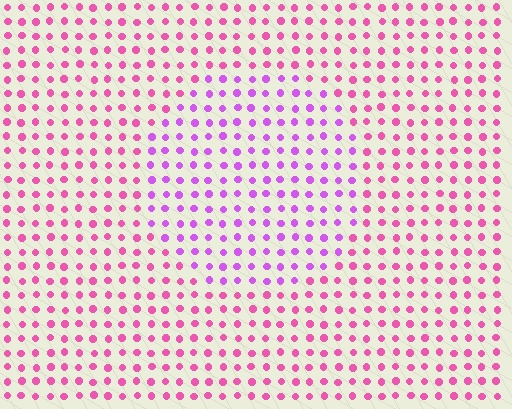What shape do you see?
I see a circle.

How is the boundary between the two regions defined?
The boundary is defined purely by a slight shift in hue (about 35 degrees). Spacing, size, and orientation are identical on both sides.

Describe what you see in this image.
The image is filled with small pink elements in a uniform arrangement. A circle-shaped region is visible where the elements are tinted to a slightly different hue, forming a subtle color boundary.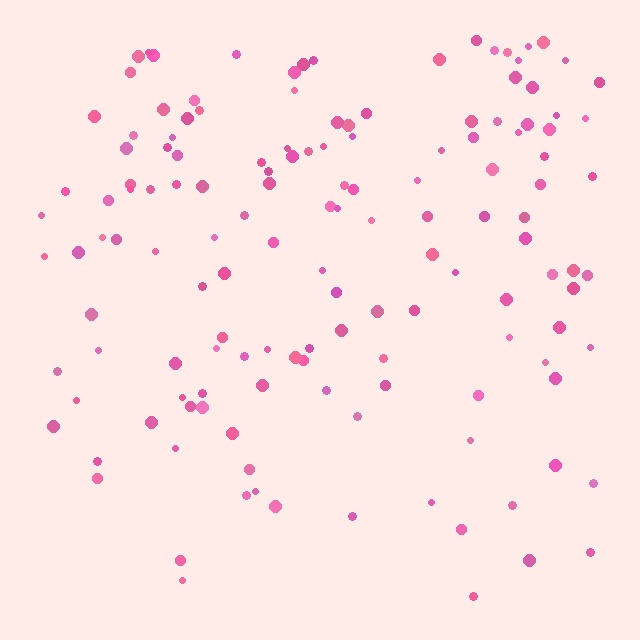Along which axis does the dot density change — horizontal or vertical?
Vertical.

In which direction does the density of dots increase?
From bottom to top, with the top side densest.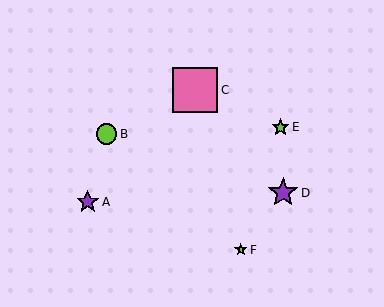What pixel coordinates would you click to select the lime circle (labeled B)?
Click at (107, 134) to select the lime circle B.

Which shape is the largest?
The pink square (labeled C) is the largest.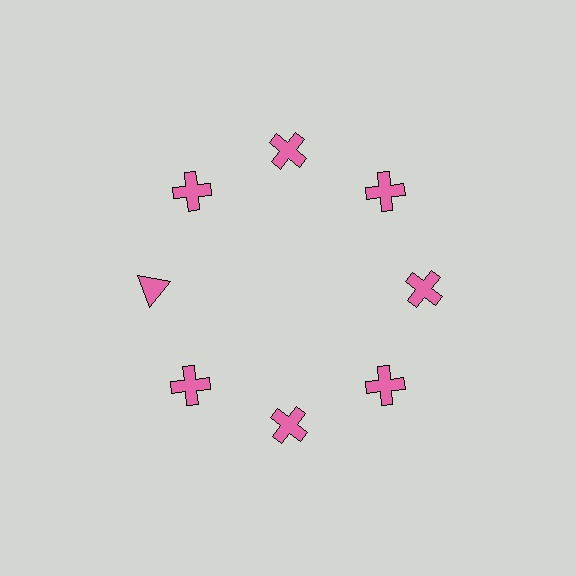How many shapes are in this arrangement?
There are 8 shapes arranged in a ring pattern.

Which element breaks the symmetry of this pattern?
The pink triangle at roughly the 9 o'clock position breaks the symmetry. All other shapes are pink crosses.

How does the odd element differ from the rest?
It has a different shape: triangle instead of cross.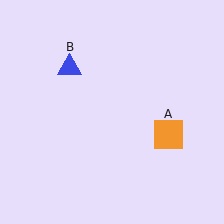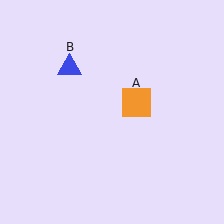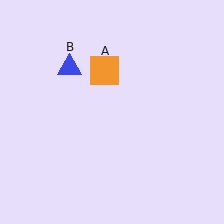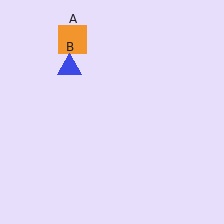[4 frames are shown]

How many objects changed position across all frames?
1 object changed position: orange square (object A).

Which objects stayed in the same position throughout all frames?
Blue triangle (object B) remained stationary.